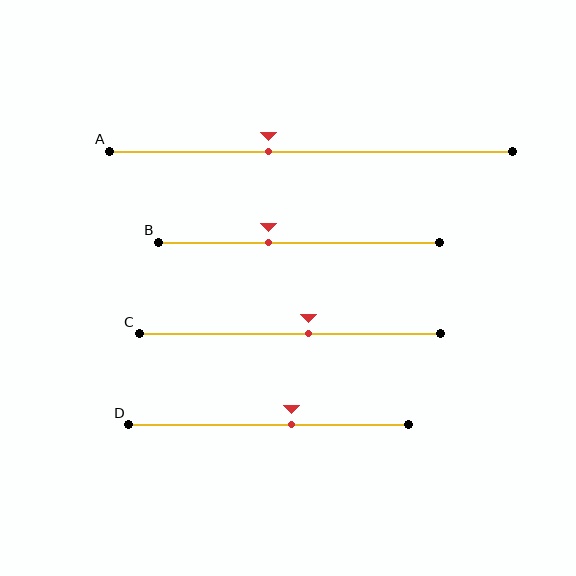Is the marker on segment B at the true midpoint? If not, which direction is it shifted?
No, the marker on segment B is shifted to the left by about 11% of the segment length.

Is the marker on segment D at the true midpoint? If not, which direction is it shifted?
No, the marker on segment D is shifted to the right by about 8% of the segment length.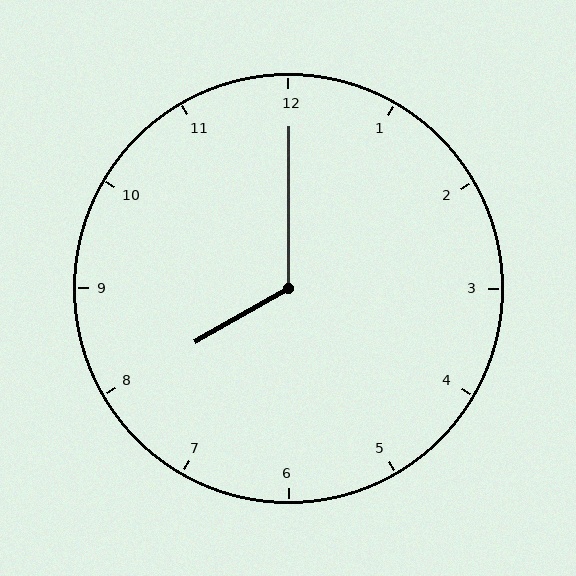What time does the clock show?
8:00.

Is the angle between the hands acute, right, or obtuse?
It is obtuse.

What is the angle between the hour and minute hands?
Approximately 120 degrees.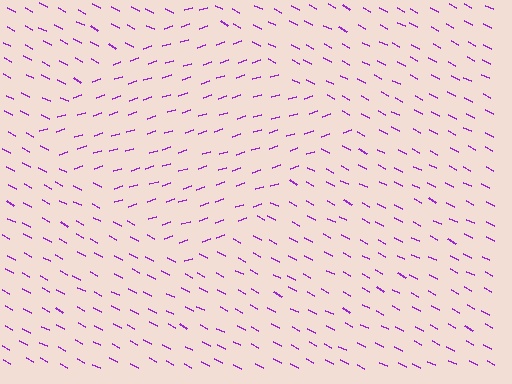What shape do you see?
I see a diamond.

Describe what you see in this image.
The image is filled with small purple line segments. A diamond region in the image has lines oriented differently from the surrounding lines, creating a visible texture boundary.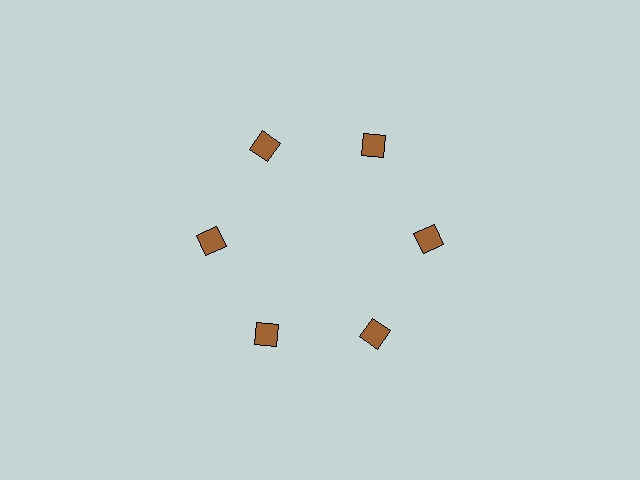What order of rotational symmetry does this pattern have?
This pattern has 6-fold rotational symmetry.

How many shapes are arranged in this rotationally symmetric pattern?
There are 6 shapes, arranged in 6 groups of 1.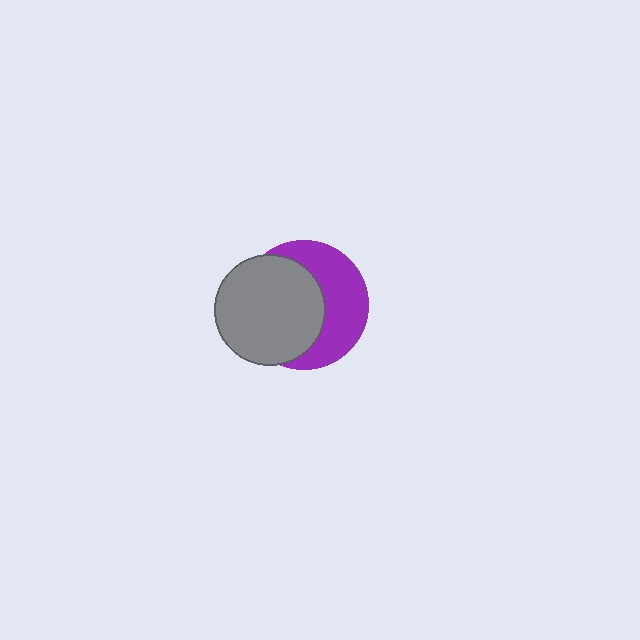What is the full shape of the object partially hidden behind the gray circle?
The partially hidden object is a purple circle.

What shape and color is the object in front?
The object in front is a gray circle.